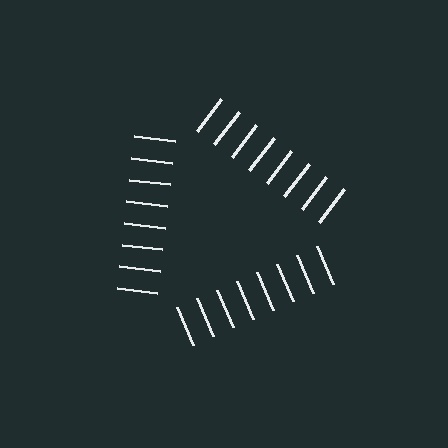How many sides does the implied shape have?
3 sides — the line-ends trace a triangle.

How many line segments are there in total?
24 — 8 along each of the 3 edges.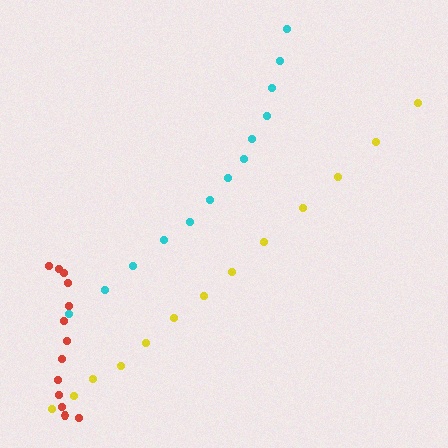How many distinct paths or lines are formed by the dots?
There are 3 distinct paths.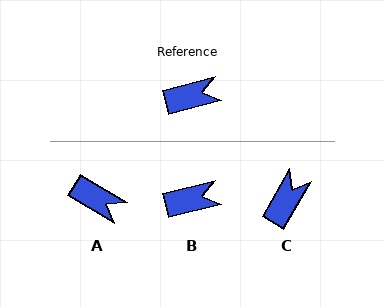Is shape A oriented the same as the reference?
No, it is off by about 45 degrees.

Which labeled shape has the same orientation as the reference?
B.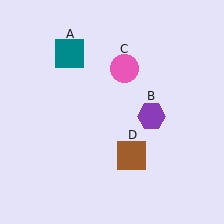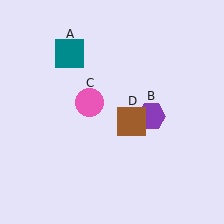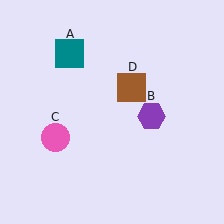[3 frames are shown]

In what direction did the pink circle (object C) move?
The pink circle (object C) moved down and to the left.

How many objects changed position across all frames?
2 objects changed position: pink circle (object C), brown square (object D).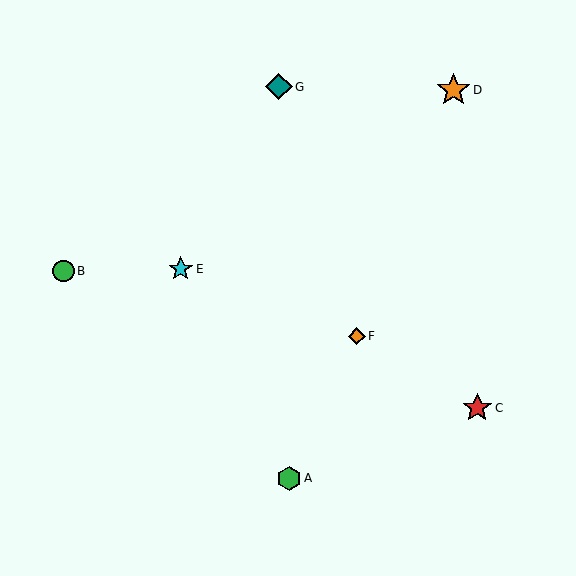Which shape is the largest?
The orange star (labeled D) is the largest.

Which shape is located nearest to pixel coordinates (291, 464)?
The green hexagon (labeled A) at (289, 478) is nearest to that location.